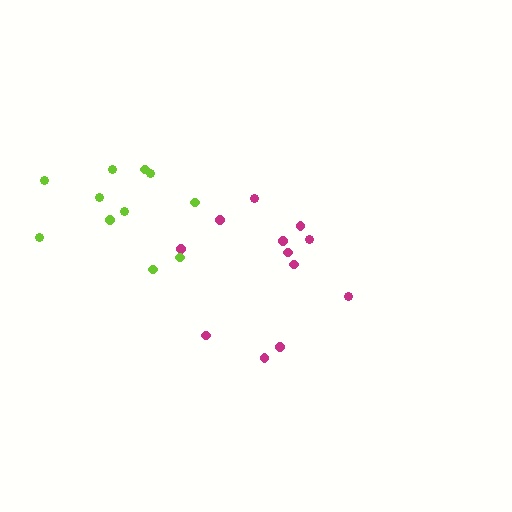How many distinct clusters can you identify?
There are 2 distinct clusters.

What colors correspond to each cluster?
The clusters are colored: magenta, lime.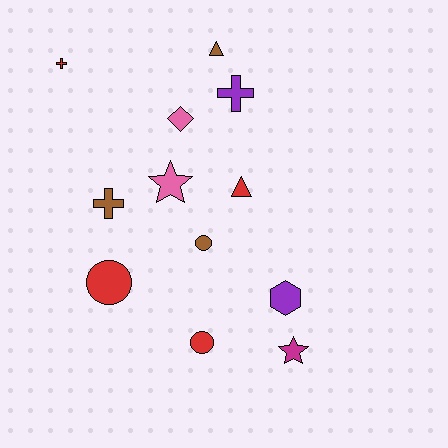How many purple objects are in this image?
There are 2 purple objects.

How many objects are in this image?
There are 12 objects.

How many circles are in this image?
There are 3 circles.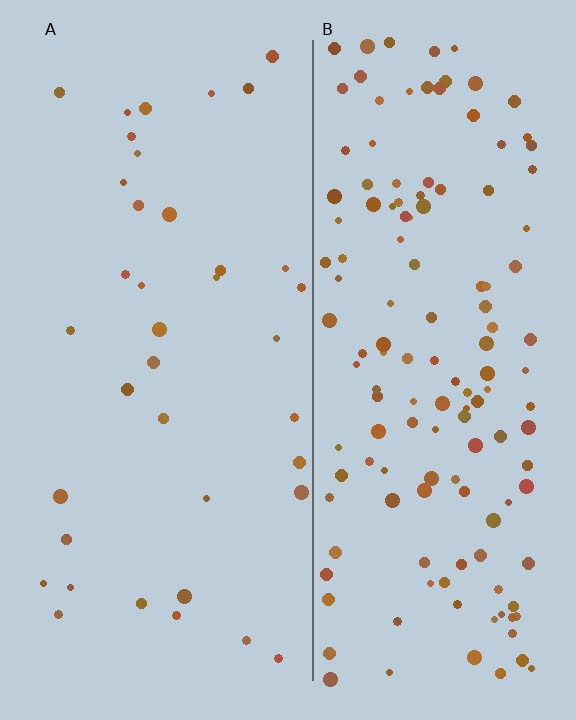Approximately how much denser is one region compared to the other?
Approximately 3.8× — region B over region A.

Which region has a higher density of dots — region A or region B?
B (the right).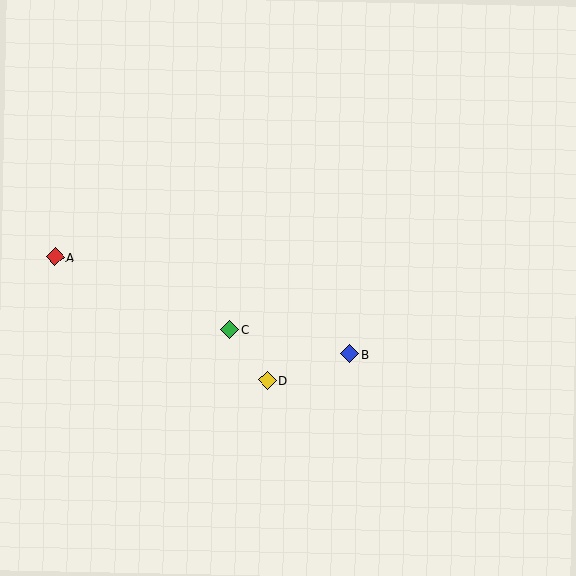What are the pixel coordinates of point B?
Point B is at (349, 354).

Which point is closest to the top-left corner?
Point A is closest to the top-left corner.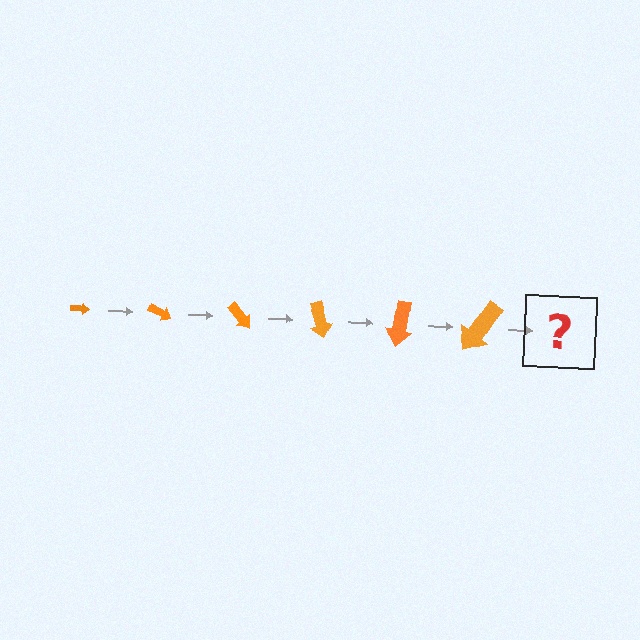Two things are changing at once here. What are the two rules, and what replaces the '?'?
The two rules are that the arrow grows larger each step and it rotates 25 degrees each step. The '?' should be an arrow, larger than the previous one and rotated 150 degrees from the start.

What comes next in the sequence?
The next element should be an arrow, larger than the previous one and rotated 150 degrees from the start.